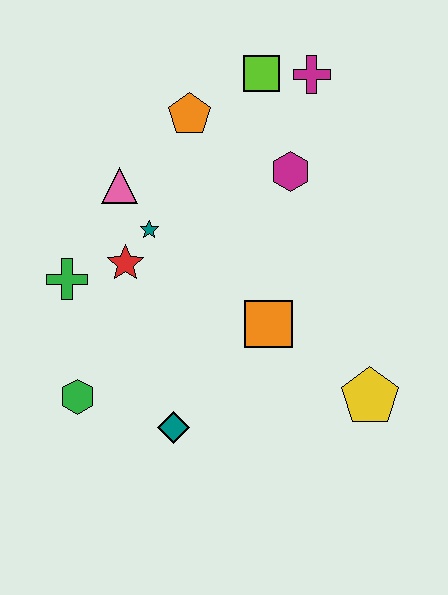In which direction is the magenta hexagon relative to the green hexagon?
The magenta hexagon is above the green hexagon.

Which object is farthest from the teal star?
The yellow pentagon is farthest from the teal star.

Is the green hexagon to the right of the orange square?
No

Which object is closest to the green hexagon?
The teal diamond is closest to the green hexagon.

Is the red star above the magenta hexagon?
No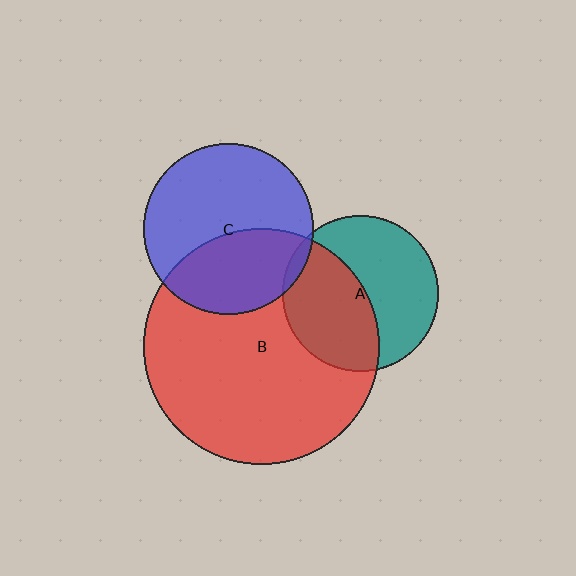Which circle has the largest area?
Circle B (red).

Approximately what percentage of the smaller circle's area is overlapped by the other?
Approximately 5%.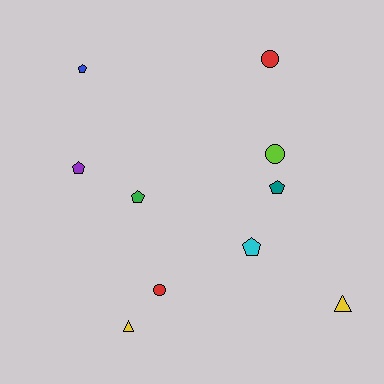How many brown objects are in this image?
There are no brown objects.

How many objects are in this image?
There are 10 objects.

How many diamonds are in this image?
There are no diamonds.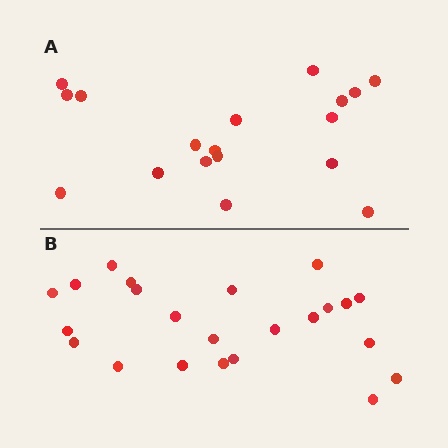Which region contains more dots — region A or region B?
Region B (the bottom region) has more dots.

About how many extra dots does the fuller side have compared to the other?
Region B has about 5 more dots than region A.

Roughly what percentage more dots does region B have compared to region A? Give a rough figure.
About 30% more.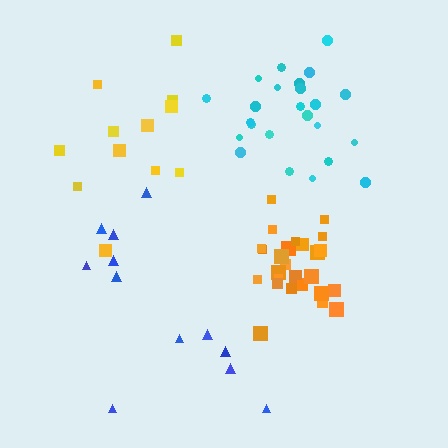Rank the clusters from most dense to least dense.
orange, cyan, yellow, blue.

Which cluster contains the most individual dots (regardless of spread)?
Orange (27).